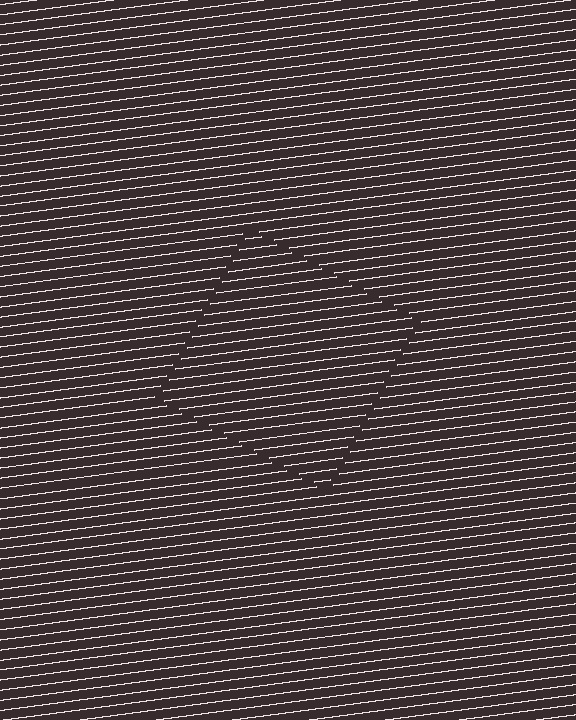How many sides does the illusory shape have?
4 sides — the line-ends trace a square.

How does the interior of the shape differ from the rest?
The interior of the shape contains the same grating, shifted by half a period — the contour is defined by the phase discontinuity where line-ends from the inner and outer gratings abut.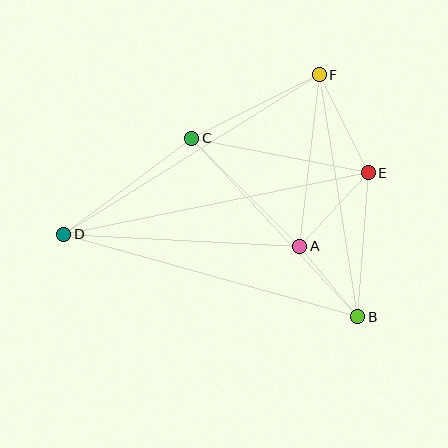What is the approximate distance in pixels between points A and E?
The distance between A and E is approximately 100 pixels.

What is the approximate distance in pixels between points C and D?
The distance between C and D is approximately 160 pixels.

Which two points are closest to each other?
Points A and B are closest to each other.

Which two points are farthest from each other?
Points D and E are farthest from each other.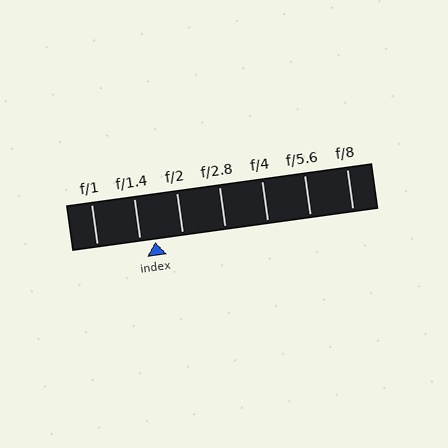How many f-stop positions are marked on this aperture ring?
There are 7 f-stop positions marked.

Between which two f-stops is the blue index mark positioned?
The index mark is between f/1.4 and f/2.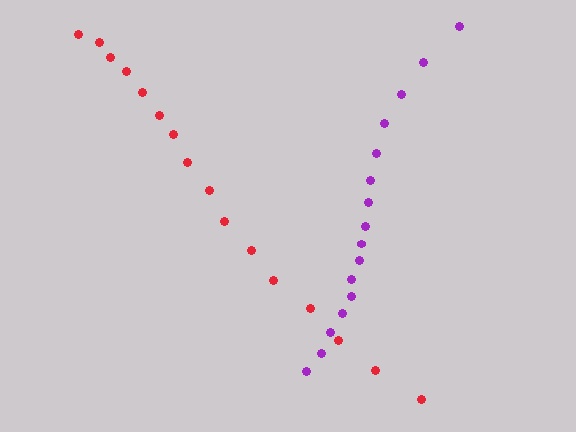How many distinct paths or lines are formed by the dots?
There are 2 distinct paths.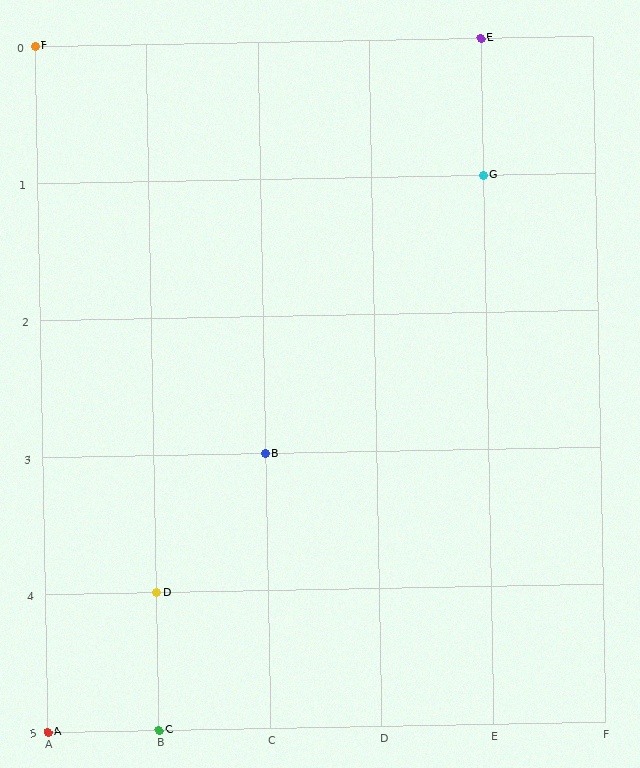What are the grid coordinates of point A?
Point A is at grid coordinates (A, 5).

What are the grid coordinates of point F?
Point F is at grid coordinates (A, 0).